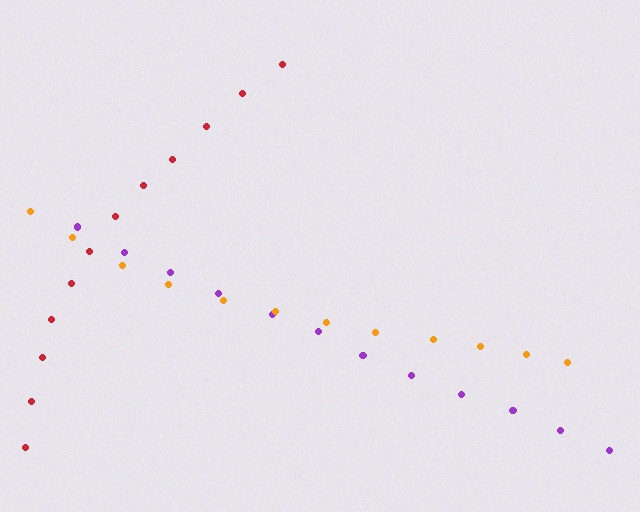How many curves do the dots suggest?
There are 3 distinct paths.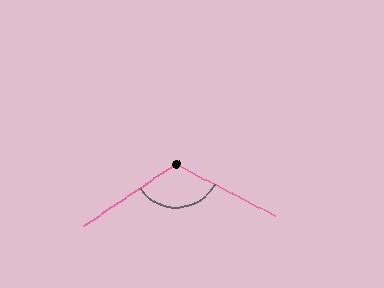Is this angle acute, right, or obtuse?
It is obtuse.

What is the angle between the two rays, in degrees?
Approximately 118 degrees.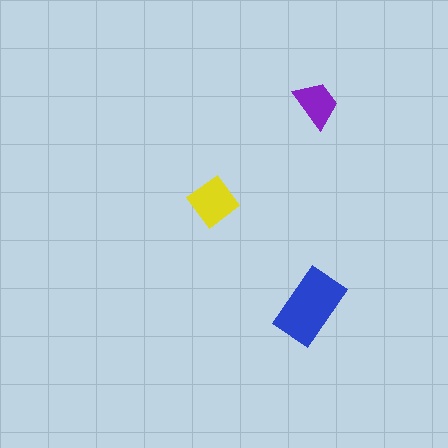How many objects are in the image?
There are 3 objects in the image.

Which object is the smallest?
The purple trapezoid.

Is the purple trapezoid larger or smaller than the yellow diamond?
Smaller.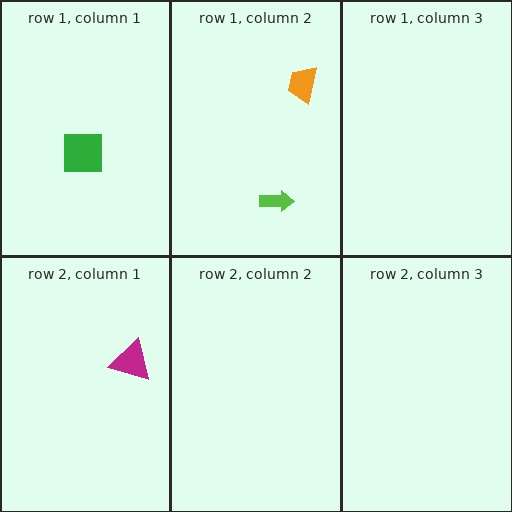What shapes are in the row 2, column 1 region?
The magenta triangle.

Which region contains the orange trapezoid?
The row 1, column 2 region.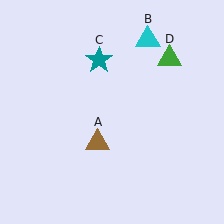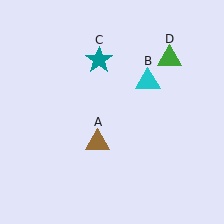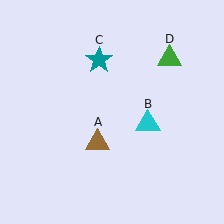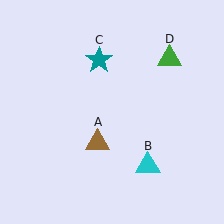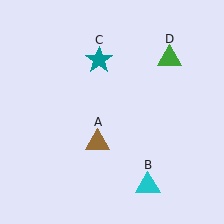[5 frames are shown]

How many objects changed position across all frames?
1 object changed position: cyan triangle (object B).